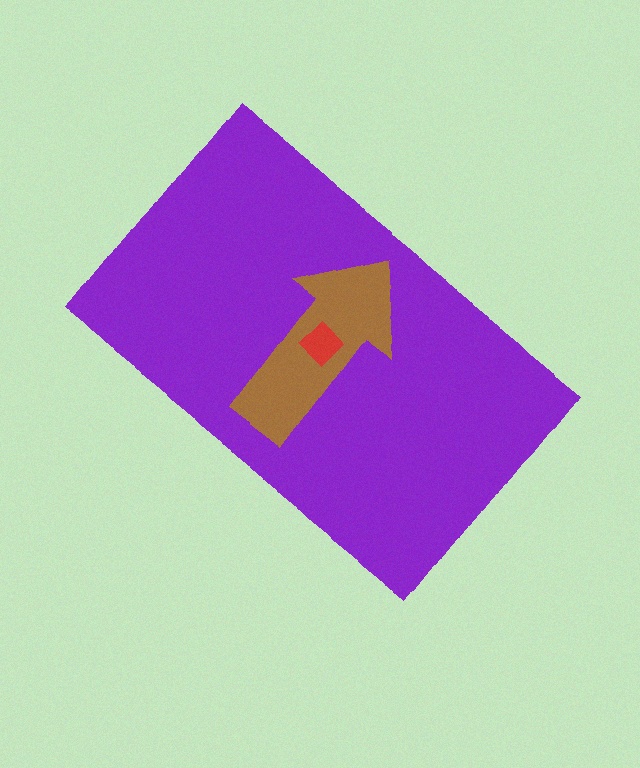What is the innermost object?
The red diamond.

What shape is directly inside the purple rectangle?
The brown arrow.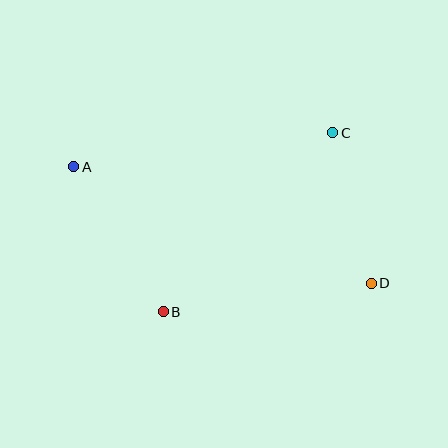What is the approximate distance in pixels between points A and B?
The distance between A and B is approximately 170 pixels.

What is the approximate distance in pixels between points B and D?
The distance between B and D is approximately 210 pixels.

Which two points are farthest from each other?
Points A and D are farthest from each other.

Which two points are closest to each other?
Points C and D are closest to each other.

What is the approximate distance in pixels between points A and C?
The distance between A and C is approximately 261 pixels.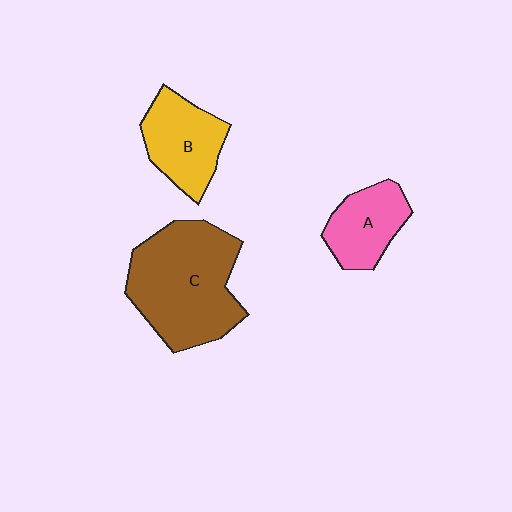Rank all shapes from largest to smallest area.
From largest to smallest: C (brown), B (yellow), A (pink).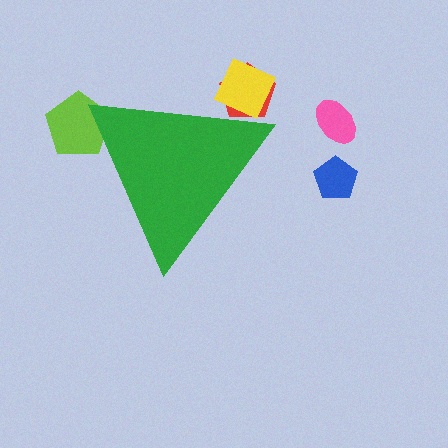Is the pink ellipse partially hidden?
No, the pink ellipse is fully visible.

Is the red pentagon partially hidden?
Yes, the red pentagon is partially hidden behind the green triangle.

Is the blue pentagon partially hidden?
No, the blue pentagon is fully visible.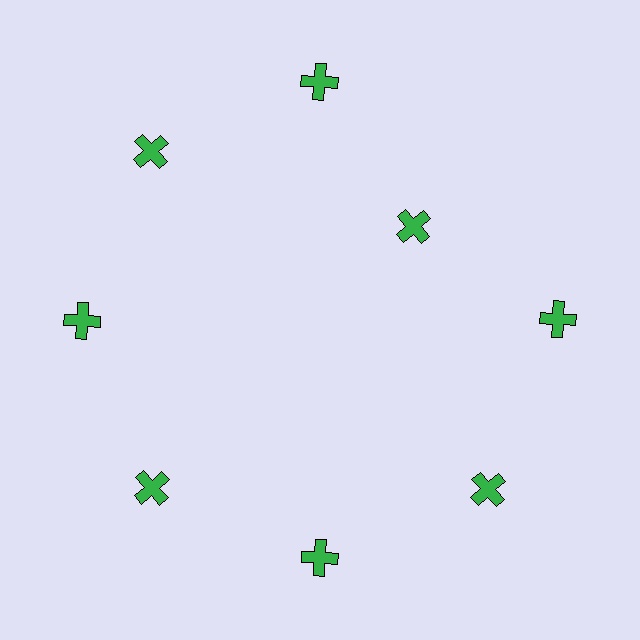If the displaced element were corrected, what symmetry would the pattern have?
It would have 8-fold rotational symmetry — the pattern would map onto itself every 45 degrees.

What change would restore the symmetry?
The symmetry would be restored by moving it outward, back onto the ring so that all 8 crosses sit at equal angles and equal distance from the center.